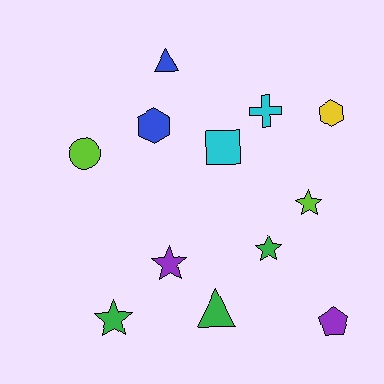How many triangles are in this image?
There are 2 triangles.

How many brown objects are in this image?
There are no brown objects.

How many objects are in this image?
There are 12 objects.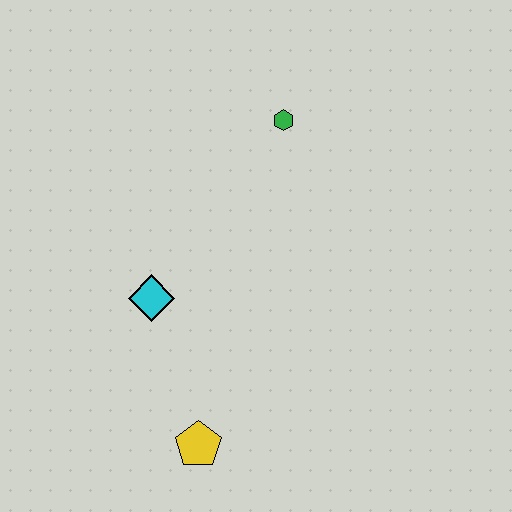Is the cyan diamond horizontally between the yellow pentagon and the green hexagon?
No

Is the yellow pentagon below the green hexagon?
Yes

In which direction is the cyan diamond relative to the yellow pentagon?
The cyan diamond is above the yellow pentagon.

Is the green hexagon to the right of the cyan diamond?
Yes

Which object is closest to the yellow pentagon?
The cyan diamond is closest to the yellow pentagon.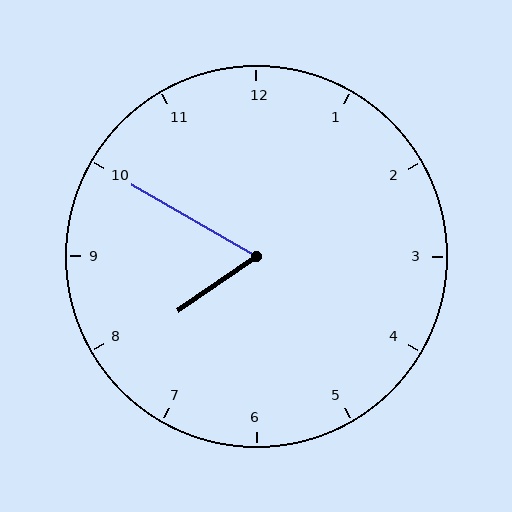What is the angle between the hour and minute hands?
Approximately 65 degrees.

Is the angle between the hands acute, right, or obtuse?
It is acute.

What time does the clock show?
7:50.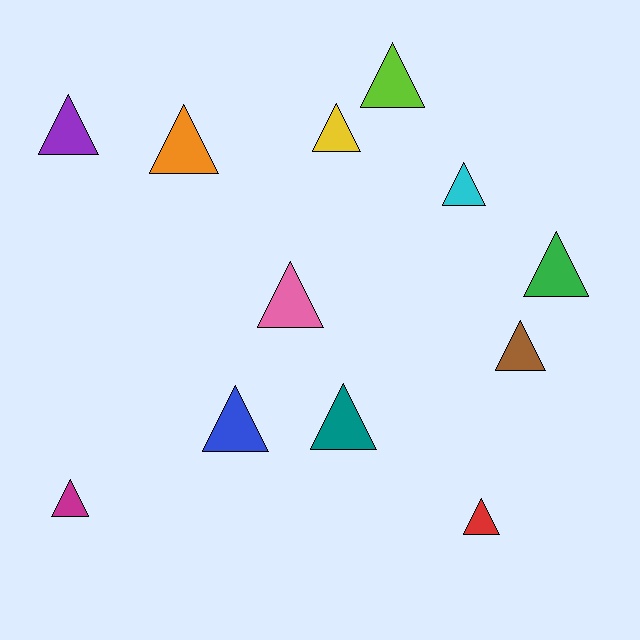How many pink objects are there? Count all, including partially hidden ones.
There is 1 pink object.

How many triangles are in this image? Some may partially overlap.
There are 12 triangles.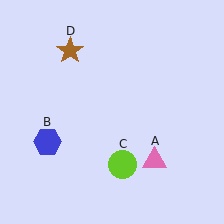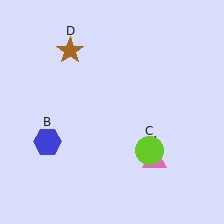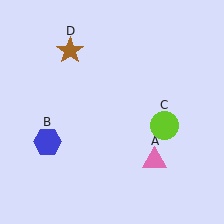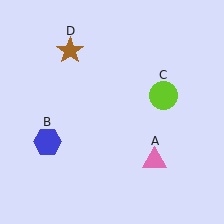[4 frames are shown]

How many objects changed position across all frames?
1 object changed position: lime circle (object C).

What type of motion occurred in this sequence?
The lime circle (object C) rotated counterclockwise around the center of the scene.